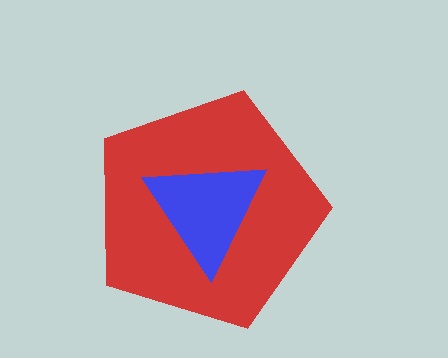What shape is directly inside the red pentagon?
The blue triangle.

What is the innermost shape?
The blue triangle.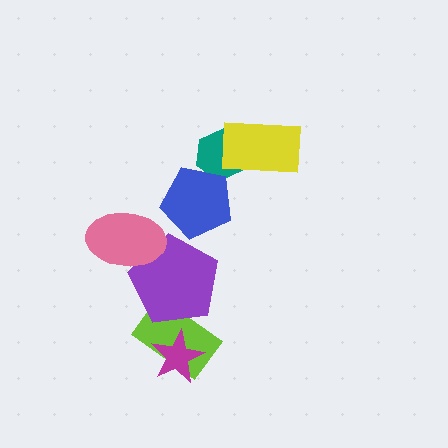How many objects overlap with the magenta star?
1 object overlaps with the magenta star.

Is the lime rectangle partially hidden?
Yes, it is partially covered by another shape.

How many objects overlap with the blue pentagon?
1 object overlaps with the blue pentagon.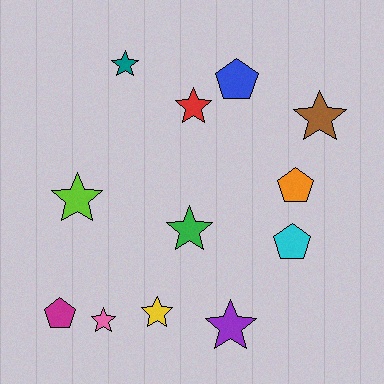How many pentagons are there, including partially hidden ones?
There are 4 pentagons.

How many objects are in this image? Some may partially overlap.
There are 12 objects.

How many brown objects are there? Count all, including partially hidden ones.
There is 1 brown object.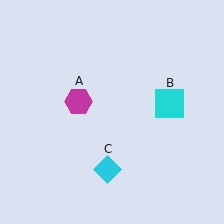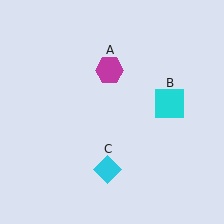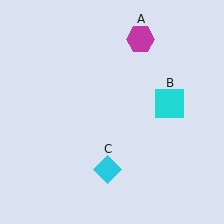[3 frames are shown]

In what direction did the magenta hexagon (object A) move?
The magenta hexagon (object A) moved up and to the right.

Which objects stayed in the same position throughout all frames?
Cyan square (object B) and cyan diamond (object C) remained stationary.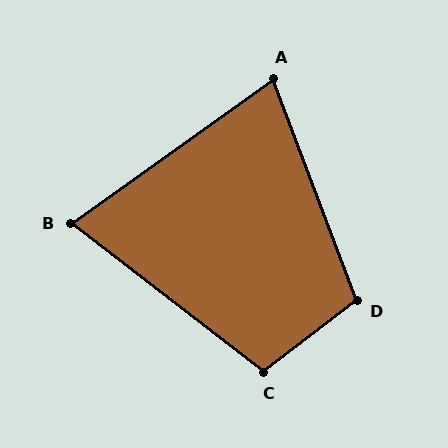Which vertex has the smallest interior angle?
B, at approximately 73 degrees.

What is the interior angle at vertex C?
Approximately 105 degrees (obtuse).